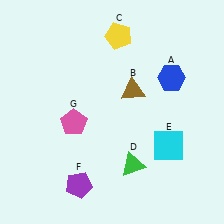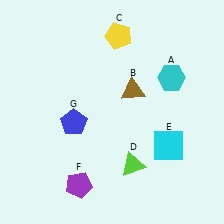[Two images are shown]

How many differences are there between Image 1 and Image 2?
There are 3 differences between the two images.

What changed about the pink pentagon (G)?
In Image 1, G is pink. In Image 2, it changed to blue.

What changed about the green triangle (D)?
In Image 1, D is green. In Image 2, it changed to lime.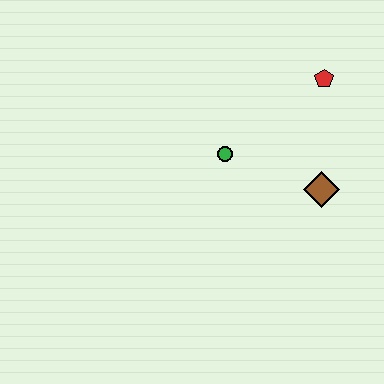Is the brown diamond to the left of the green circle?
No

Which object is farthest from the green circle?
The red pentagon is farthest from the green circle.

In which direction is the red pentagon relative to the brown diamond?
The red pentagon is above the brown diamond.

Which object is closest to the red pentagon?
The brown diamond is closest to the red pentagon.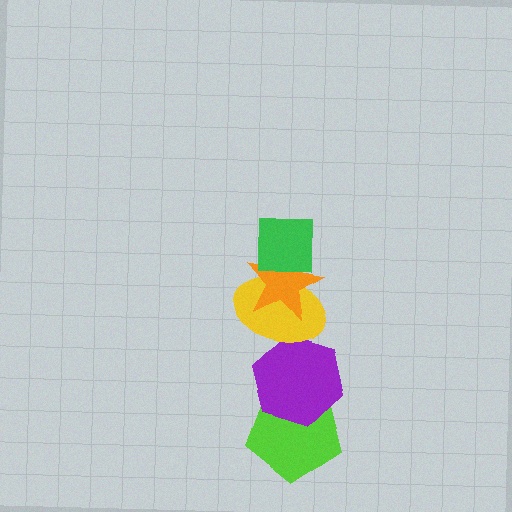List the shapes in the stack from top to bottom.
From top to bottom: the green square, the orange star, the yellow ellipse, the purple hexagon, the lime pentagon.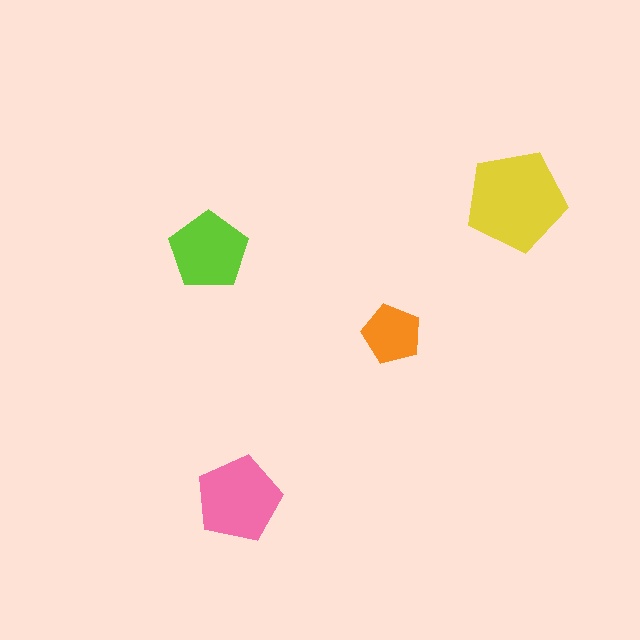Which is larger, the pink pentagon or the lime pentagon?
The pink one.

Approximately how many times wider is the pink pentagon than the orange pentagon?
About 1.5 times wider.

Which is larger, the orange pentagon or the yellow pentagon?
The yellow one.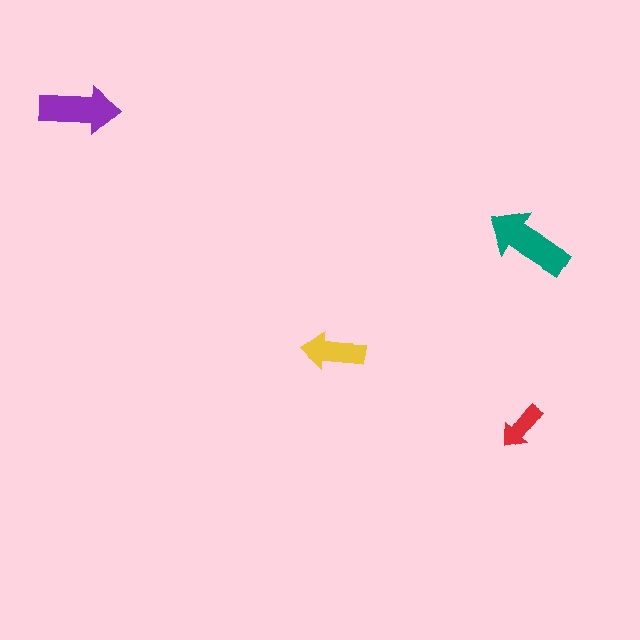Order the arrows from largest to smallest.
the teal one, the purple one, the yellow one, the red one.